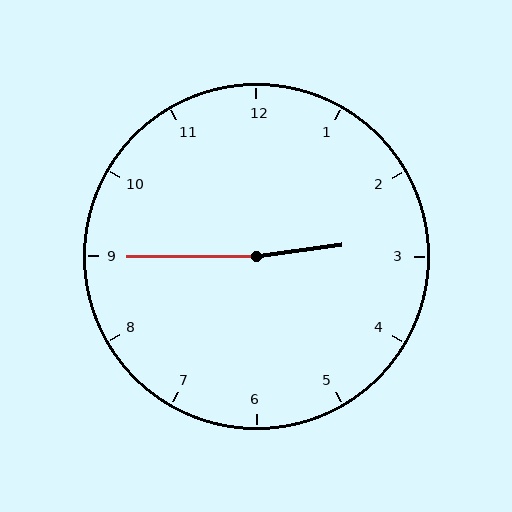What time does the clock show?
2:45.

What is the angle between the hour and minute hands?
Approximately 172 degrees.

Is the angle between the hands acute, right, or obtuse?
It is obtuse.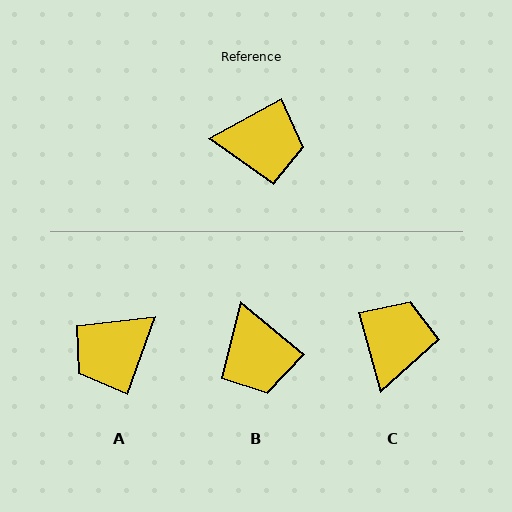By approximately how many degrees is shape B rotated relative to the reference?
Approximately 68 degrees clockwise.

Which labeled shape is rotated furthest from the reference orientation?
A, about 138 degrees away.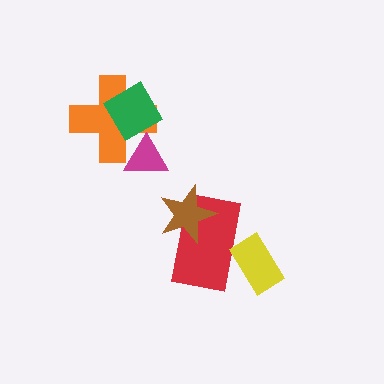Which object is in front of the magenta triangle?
The green diamond is in front of the magenta triangle.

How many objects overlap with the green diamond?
2 objects overlap with the green diamond.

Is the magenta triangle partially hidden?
Yes, it is partially covered by another shape.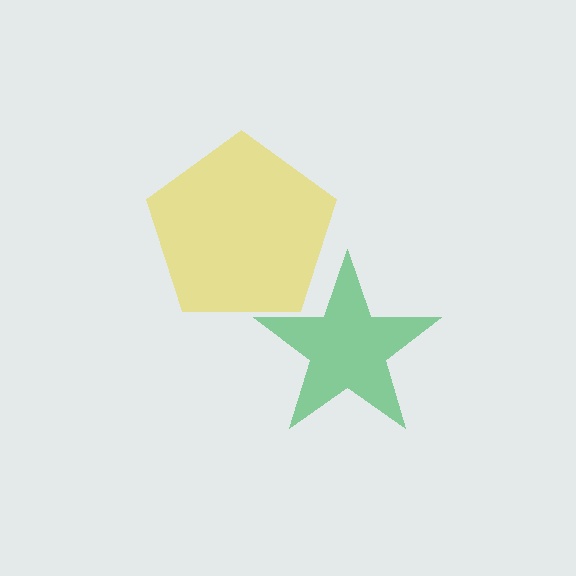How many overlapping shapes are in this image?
There are 2 overlapping shapes in the image.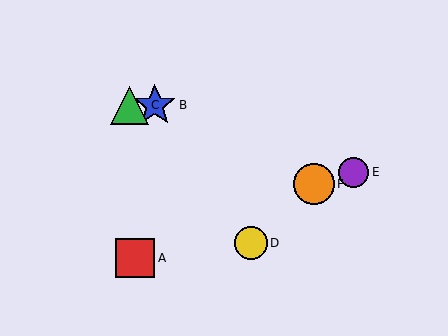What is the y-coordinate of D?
Object D is at y≈243.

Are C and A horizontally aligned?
No, C is at y≈105 and A is at y≈258.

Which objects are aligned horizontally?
Objects B, C are aligned horizontally.